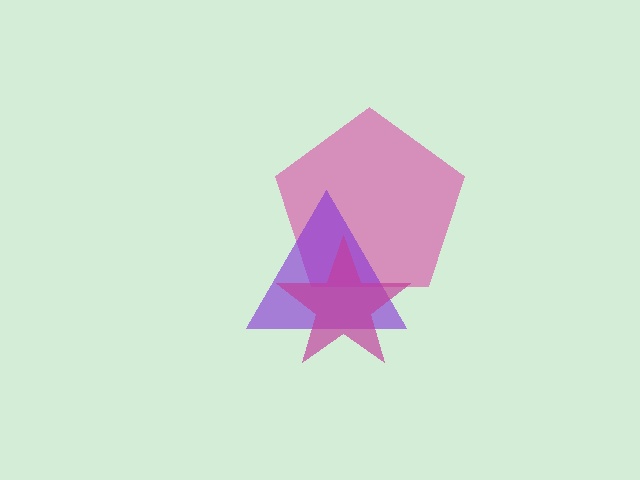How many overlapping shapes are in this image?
There are 3 overlapping shapes in the image.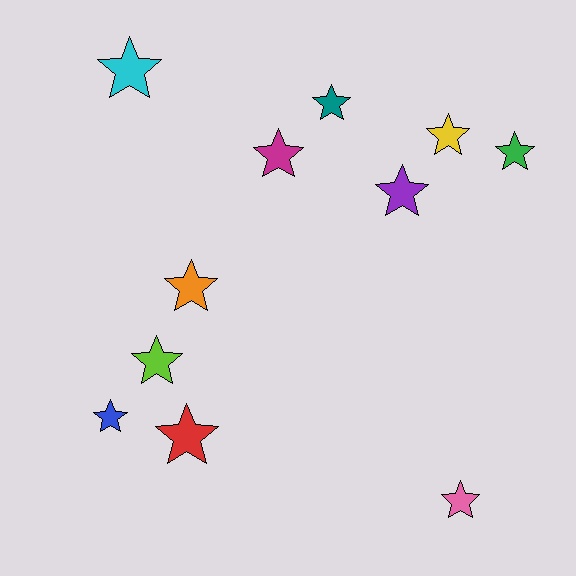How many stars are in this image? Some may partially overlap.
There are 11 stars.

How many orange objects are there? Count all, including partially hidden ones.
There is 1 orange object.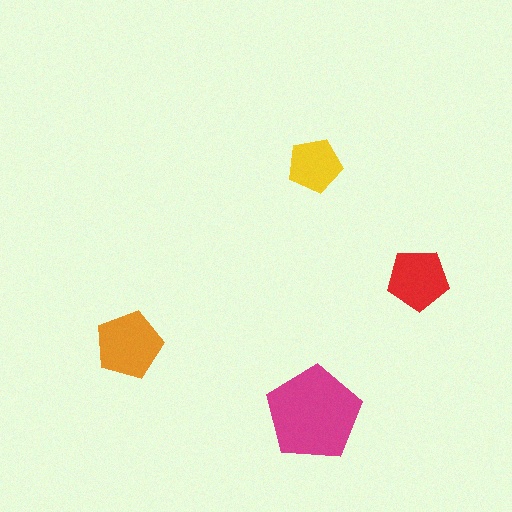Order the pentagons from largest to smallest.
the magenta one, the orange one, the red one, the yellow one.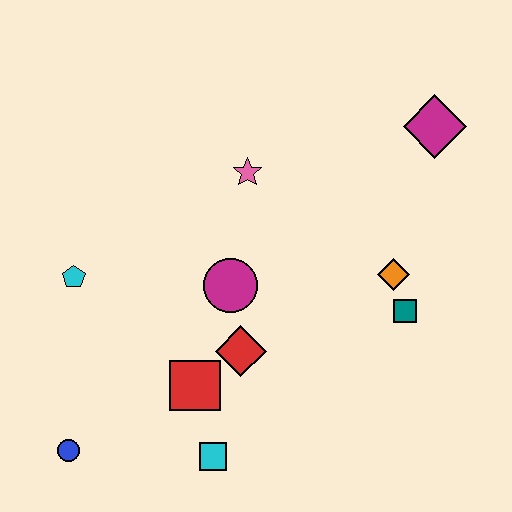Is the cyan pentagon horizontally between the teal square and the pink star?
No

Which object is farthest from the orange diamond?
The blue circle is farthest from the orange diamond.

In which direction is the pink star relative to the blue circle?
The pink star is above the blue circle.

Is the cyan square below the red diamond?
Yes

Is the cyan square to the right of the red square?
Yes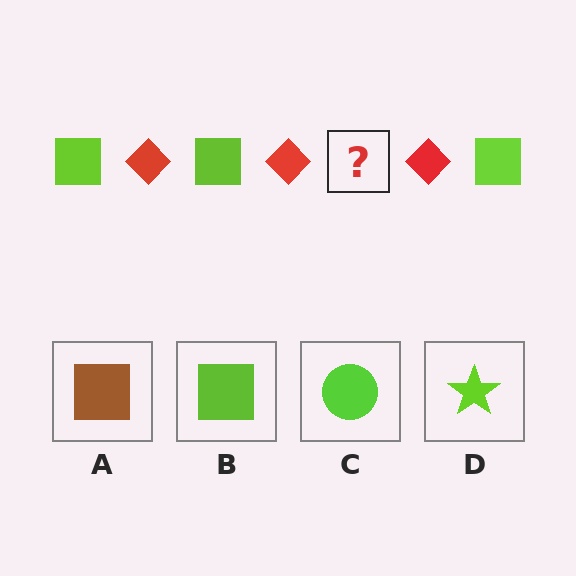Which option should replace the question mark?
Option B.